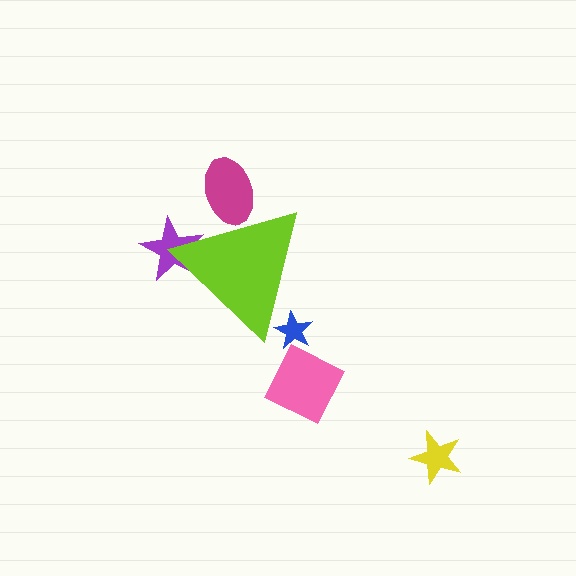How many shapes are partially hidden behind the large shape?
3 shapes are partially hidden.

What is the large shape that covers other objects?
A lime triangle.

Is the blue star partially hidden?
Yes, the blue star is partially hidden behind the lime triangle.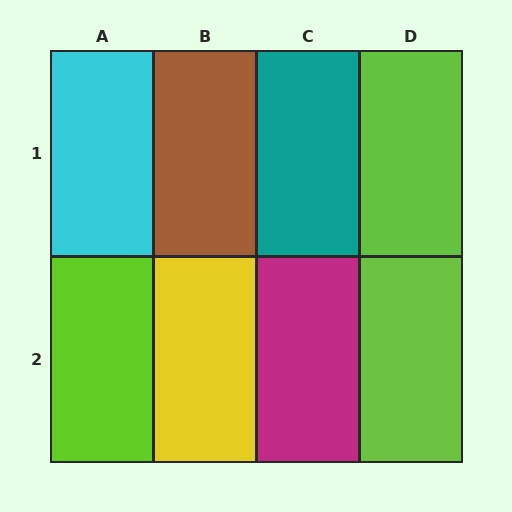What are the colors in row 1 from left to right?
Cyan, brown, teal, lime.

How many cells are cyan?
1 cell is cyan.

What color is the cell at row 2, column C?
Magenta.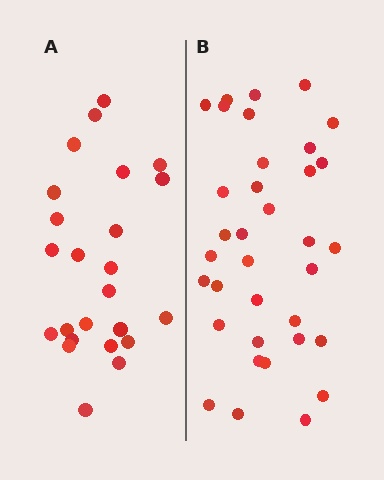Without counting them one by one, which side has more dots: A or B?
Region B (the right region) has more dots.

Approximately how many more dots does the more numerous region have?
Region B has roughly 12 or so more dots than region A.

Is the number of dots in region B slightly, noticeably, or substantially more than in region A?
Region B has substantially more. The ratio is roughly 1.5 to 1.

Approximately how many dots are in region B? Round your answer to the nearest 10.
About 40 dots. (The exact count is 35, which rounds to 40.)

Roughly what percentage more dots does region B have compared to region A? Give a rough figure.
About 45% more.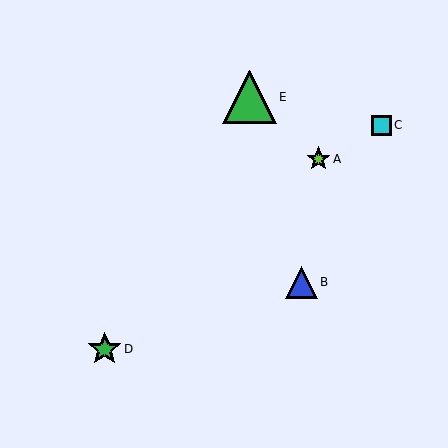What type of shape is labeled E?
Shape E is a green triangle.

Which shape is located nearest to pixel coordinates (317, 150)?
The lime star (labeled A) at (318, 159) is nearest to that location.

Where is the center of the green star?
The center of the green star is at (105, 349).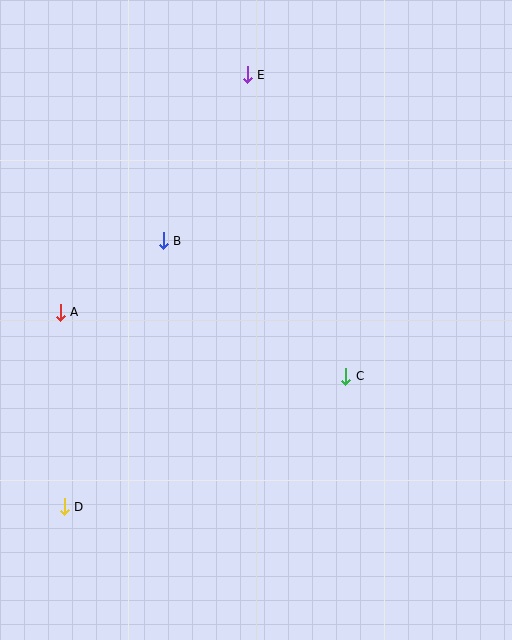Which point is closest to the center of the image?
Point C at (346, 376) is closest to the center.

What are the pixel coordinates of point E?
Point E is at (247, 75).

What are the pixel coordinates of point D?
Point D is at (64, 507).